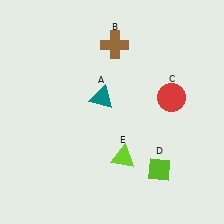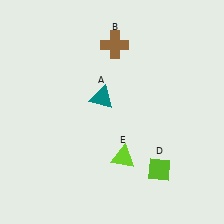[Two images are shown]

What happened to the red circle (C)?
The red circle (C) was removed in Image 2. It was in the top-right area of Image 1.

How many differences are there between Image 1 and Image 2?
There is 1 difference between the two images.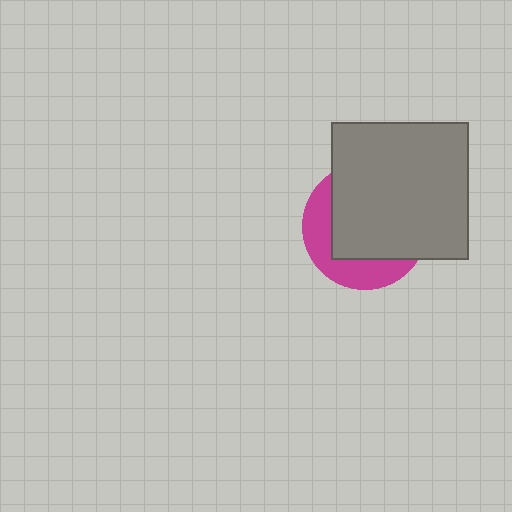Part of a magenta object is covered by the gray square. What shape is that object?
It is a circle.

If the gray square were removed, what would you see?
You would see the complete magenta circle.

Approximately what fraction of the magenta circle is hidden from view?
Roughly 66% of the magenta circle is hidden behind the gray square.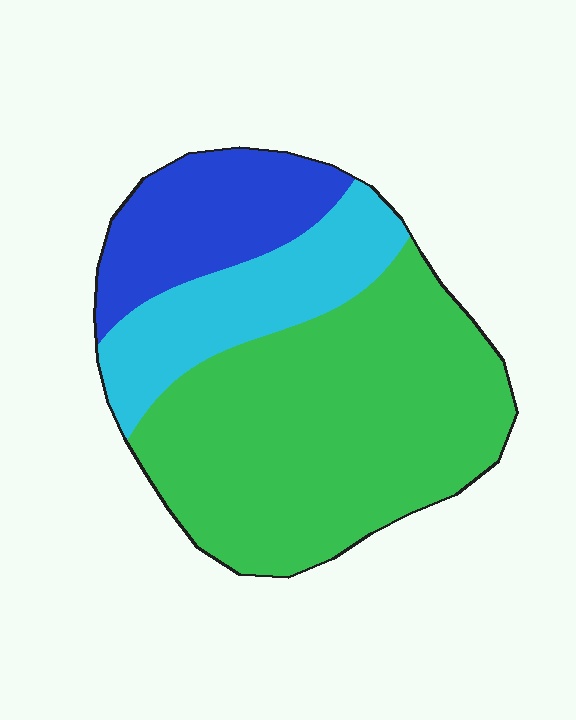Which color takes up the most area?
Green, at roughly 60%.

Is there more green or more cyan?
Green.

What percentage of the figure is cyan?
Cyan takes up about one fifth (1/5) of the figure.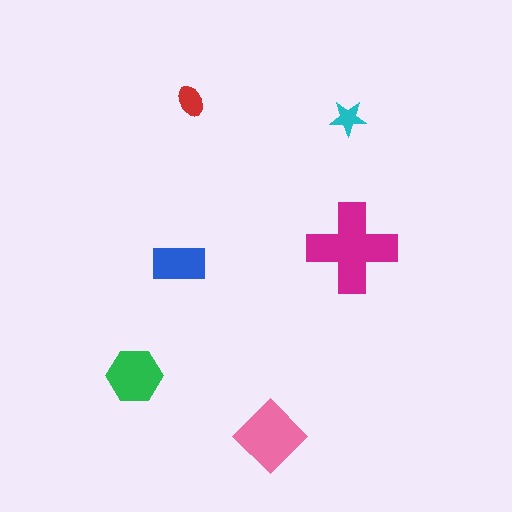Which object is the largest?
The magenta cross.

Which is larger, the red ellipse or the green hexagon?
The green hexagon.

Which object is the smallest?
The cyan star.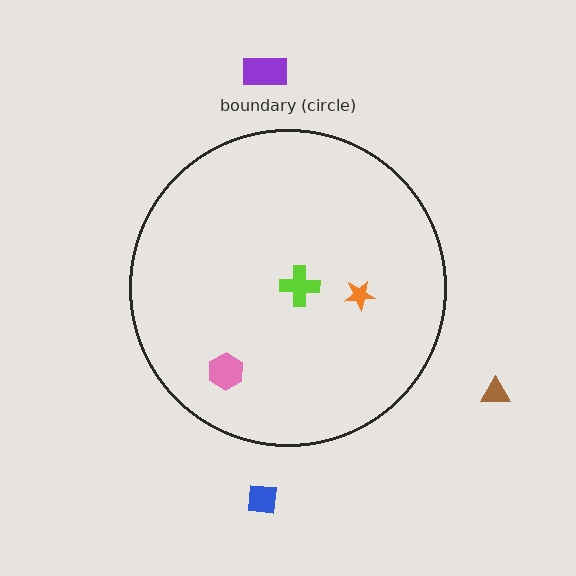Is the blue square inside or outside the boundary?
Outside.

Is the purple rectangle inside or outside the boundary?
Outside.